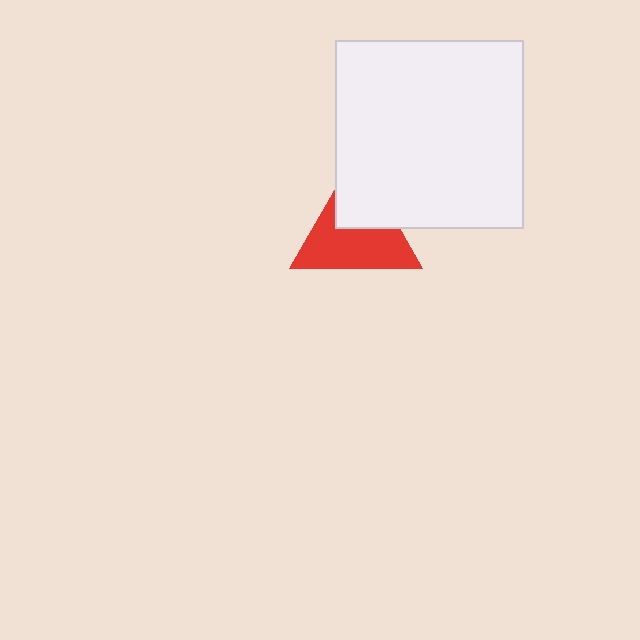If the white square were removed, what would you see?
You would see the complete red triangle.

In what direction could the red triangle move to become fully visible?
The red triangle could move toward the lower-left. That would shift it out from behind the white square entirely.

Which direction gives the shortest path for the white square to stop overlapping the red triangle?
Moving toward the upper-right gives the shortest separation.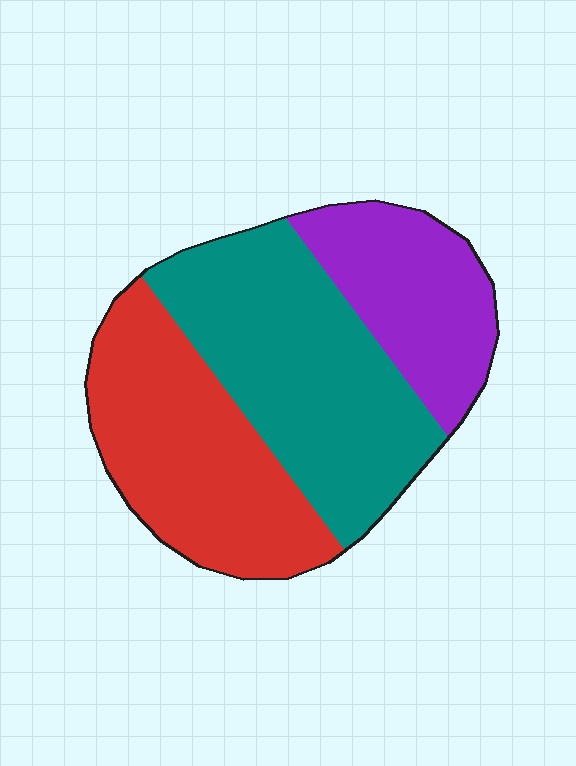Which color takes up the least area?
Purple, at roughly 25%.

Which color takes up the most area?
Teal, at roughly 40%.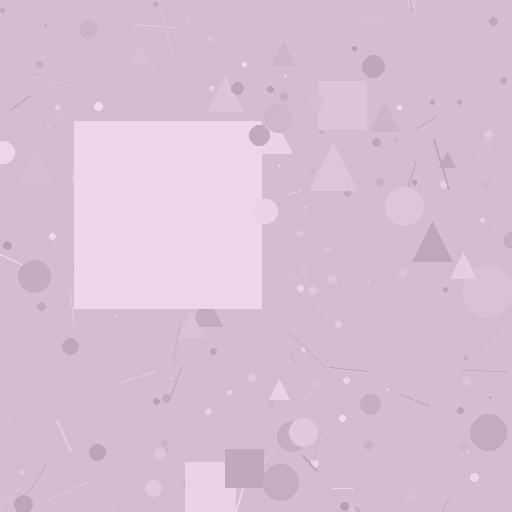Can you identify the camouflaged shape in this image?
The camouflaged shape is a square.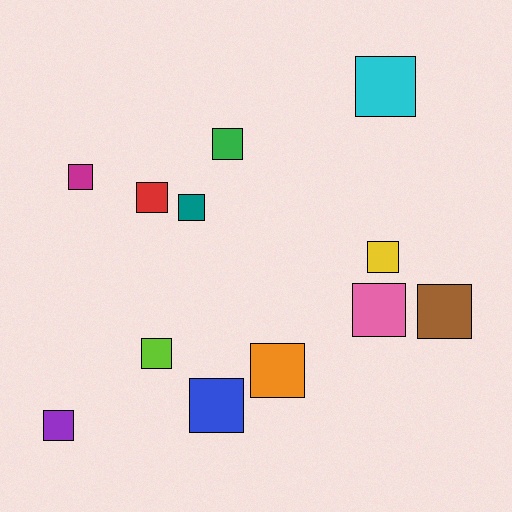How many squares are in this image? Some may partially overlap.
There are 12 squares.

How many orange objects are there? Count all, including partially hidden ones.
There is 1 orange object.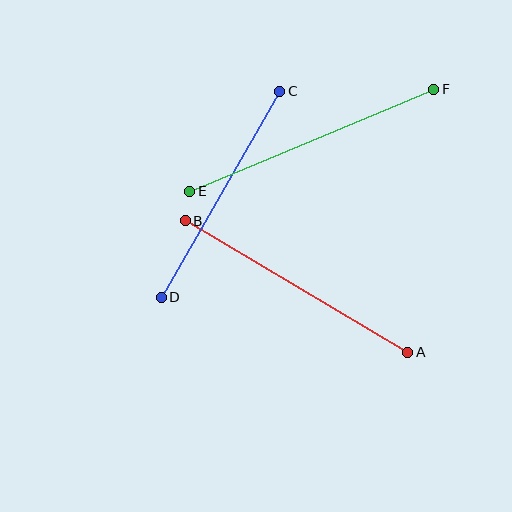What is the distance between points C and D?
The distance is approximately 238 pixels.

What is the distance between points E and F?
The distance is approximately 265 pixels.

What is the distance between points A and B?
The distance is approximately 259 pixels.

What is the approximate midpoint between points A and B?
The midpoint is at approximately (297, 286) pixels.